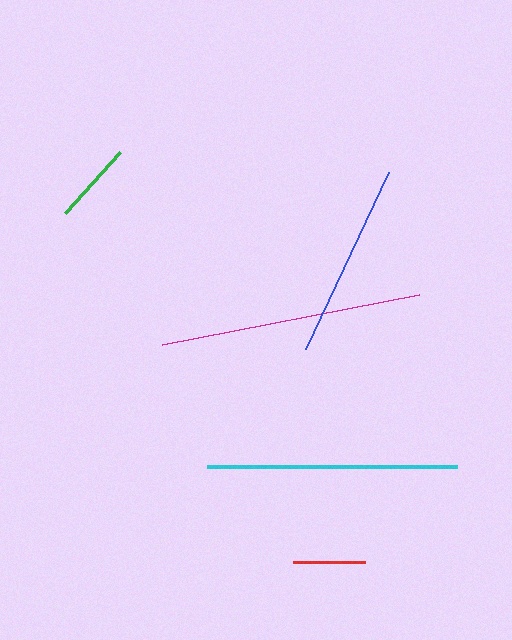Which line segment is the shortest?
The red line is the shortest at approximately 72 pixels.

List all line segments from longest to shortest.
From longest to shortest: magenta, cyan, blue, green, red.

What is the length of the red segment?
The red segment is approximately 72 pixels long.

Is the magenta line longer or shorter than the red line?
The magenta line is longer than the red line.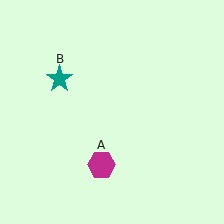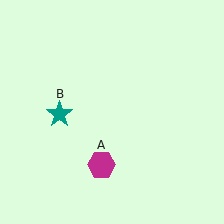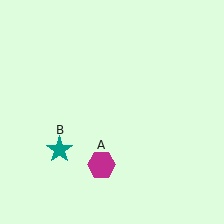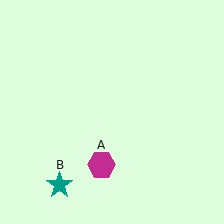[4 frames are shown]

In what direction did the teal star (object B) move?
The teal star (object B) moved down.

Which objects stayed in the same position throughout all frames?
Magenta hexagon (object A) remained stationary.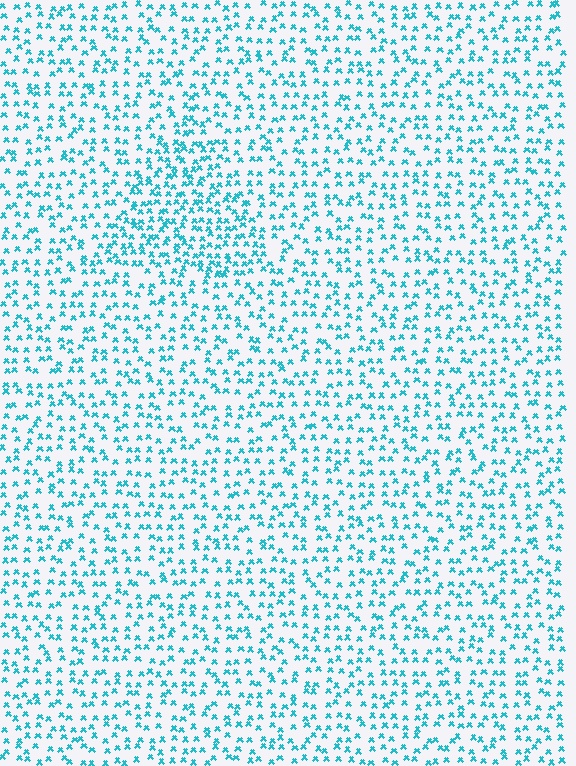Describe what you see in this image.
The image contains small cyan elements arranged at two different densities. A triangle-shaped region is visible where the elements are more densely packed than the surrounding area.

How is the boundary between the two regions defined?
The boundary is defined by a change in element density (approximately 1.7x ratio). All elements are the same color, size, and shape.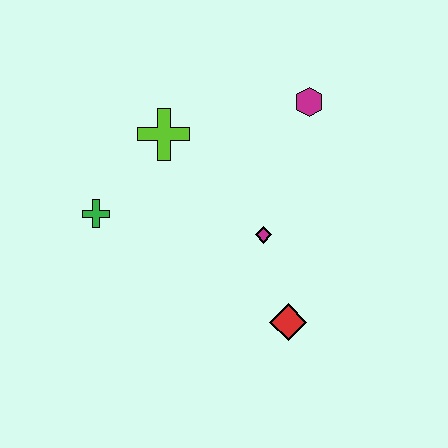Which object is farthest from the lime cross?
The red diamond is farthest from the lime cross.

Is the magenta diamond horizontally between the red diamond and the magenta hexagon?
No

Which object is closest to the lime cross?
The green cross is closest to the lime cross.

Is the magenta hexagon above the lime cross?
Yes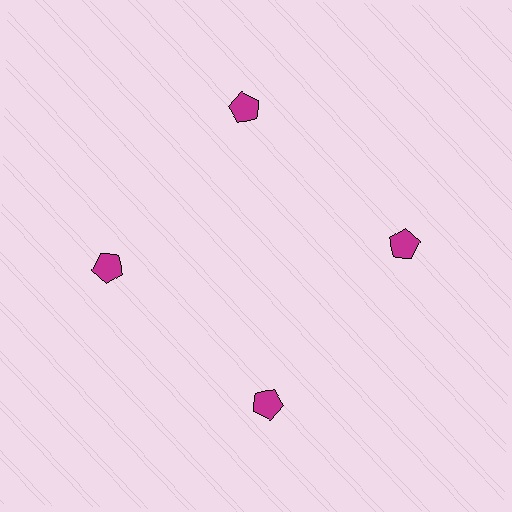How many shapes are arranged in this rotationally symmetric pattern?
There are 4 shapes, arranged in 4 groups of 1.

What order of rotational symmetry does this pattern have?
This pattern has 4-fold rotational symmetry.